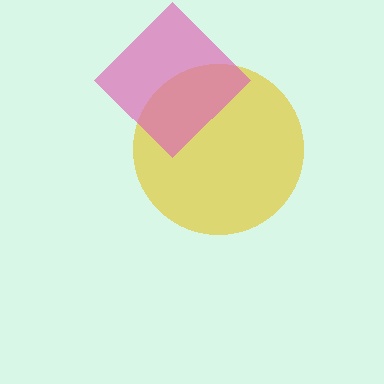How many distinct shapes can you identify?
There are 2 distinct shapes: a yellow circle, a pink diamond.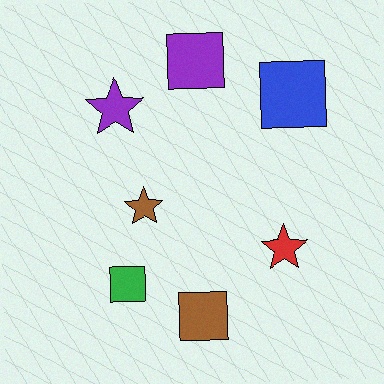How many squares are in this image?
There are 4 squares.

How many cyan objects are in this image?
There are no cyan objects.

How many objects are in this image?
There are 7 objects.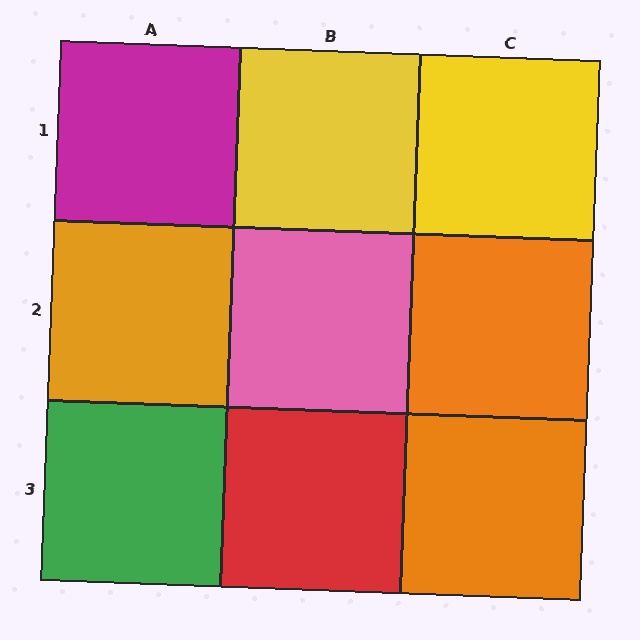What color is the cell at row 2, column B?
Pink.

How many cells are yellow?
2 cells are yellow.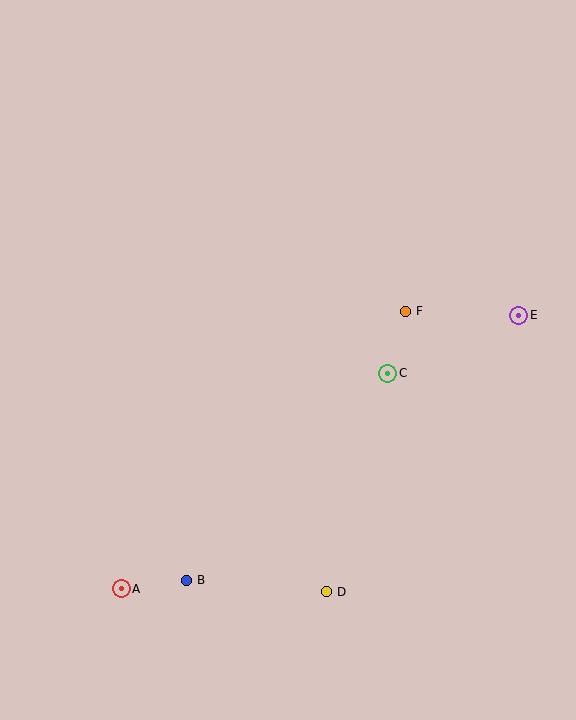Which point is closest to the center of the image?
Point C at (388, 373) is closest to the center.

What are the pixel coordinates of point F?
Point F is at (405, 311).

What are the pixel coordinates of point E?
Point E is at (519, 315).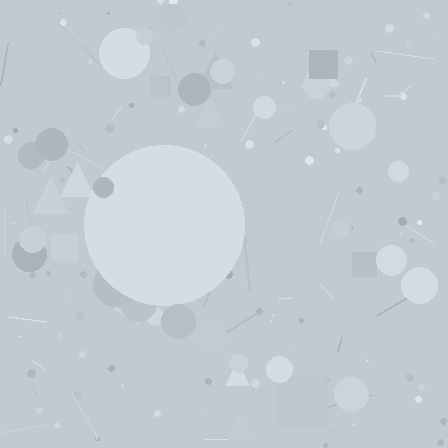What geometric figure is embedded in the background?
A circle is embedded in the background.